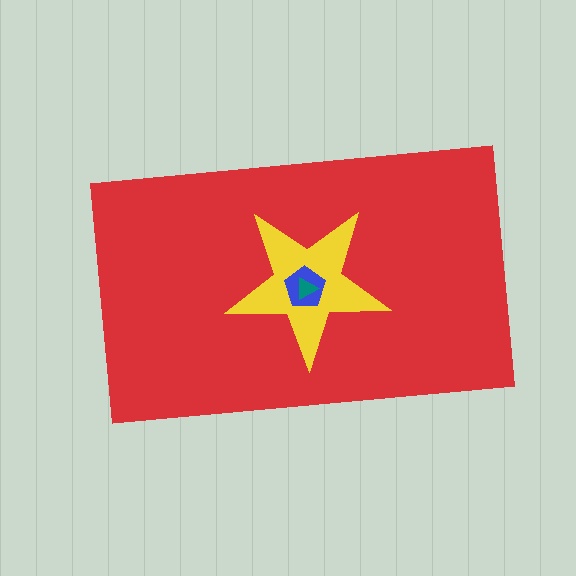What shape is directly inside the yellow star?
The blue pentagon.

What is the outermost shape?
The red rectangle.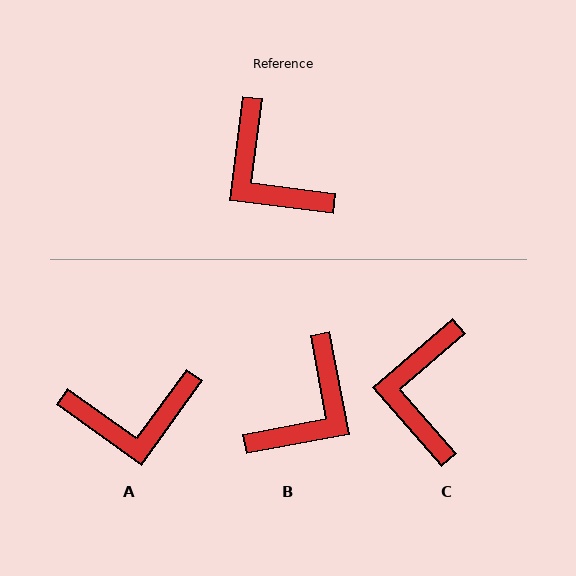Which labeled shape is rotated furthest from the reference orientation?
B, about 108 degrees away.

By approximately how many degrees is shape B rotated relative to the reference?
Approximately 108 degrees counter-clockwise.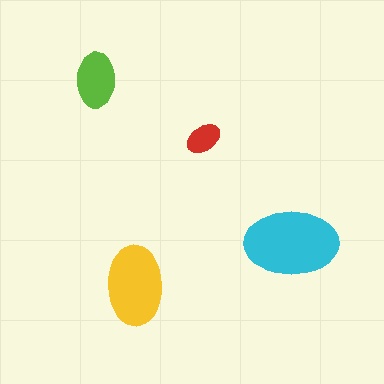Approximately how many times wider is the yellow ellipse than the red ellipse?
About 2 times wider.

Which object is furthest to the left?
The lime ellipse is leftmost.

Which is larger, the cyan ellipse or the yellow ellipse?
The cyan one.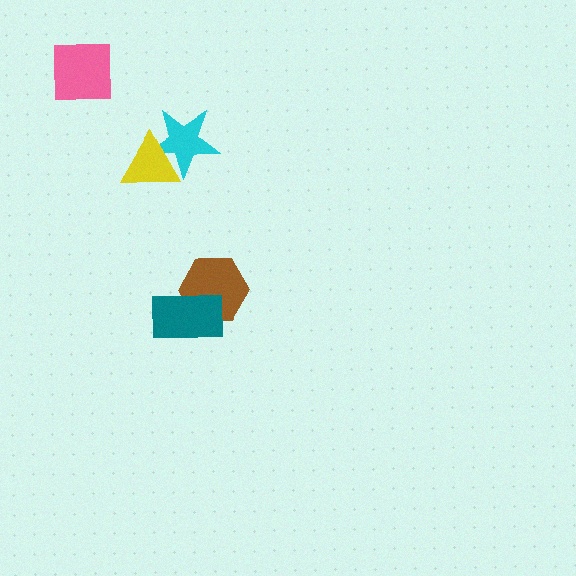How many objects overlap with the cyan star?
1 object overlaps with the cyan star.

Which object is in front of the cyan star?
The yellow triangle is in front of the cyan star.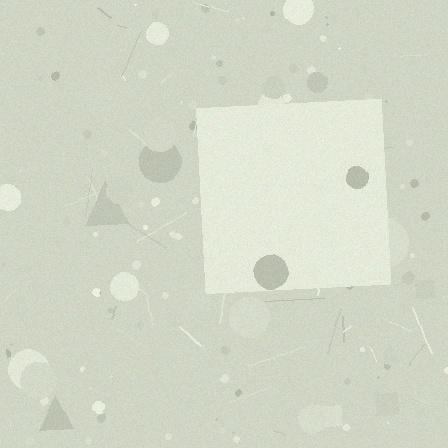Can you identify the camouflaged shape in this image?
The camouflaged shape is a square.